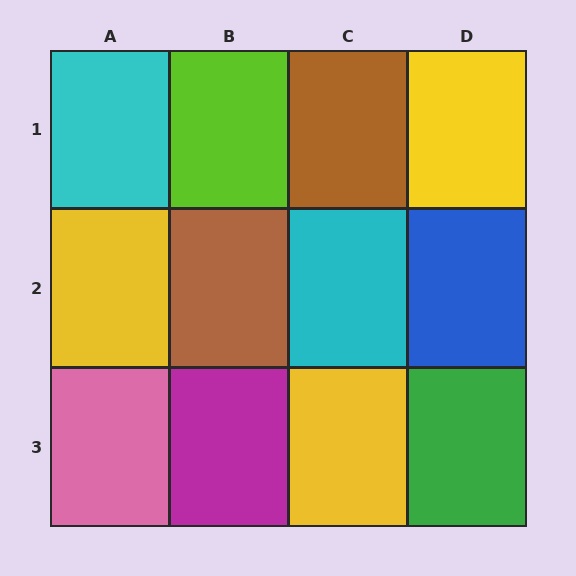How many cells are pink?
1 cell is pink.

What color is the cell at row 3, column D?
Green.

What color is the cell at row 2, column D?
Blue.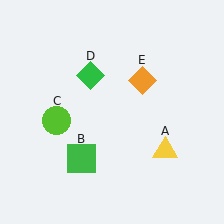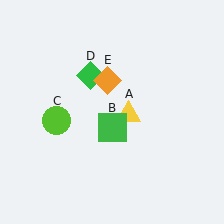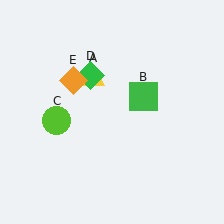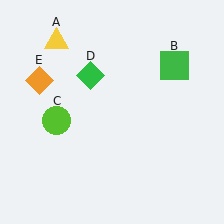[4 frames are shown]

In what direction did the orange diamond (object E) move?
The orange diamond (object E) moved left.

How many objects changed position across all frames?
3 objects changed position: yellow triangle (object A), green square (object B), orange diamond (object E).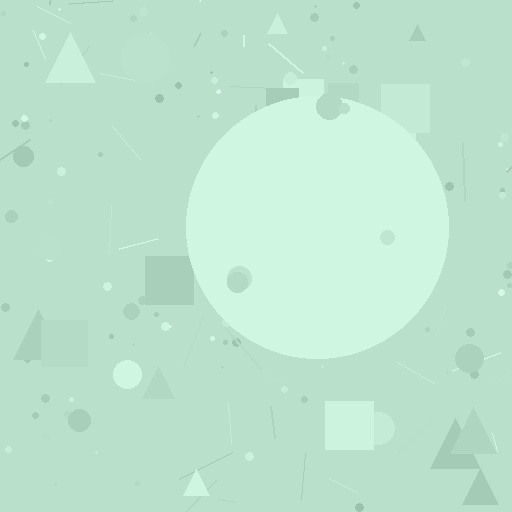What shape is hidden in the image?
A circle is hidden in the image.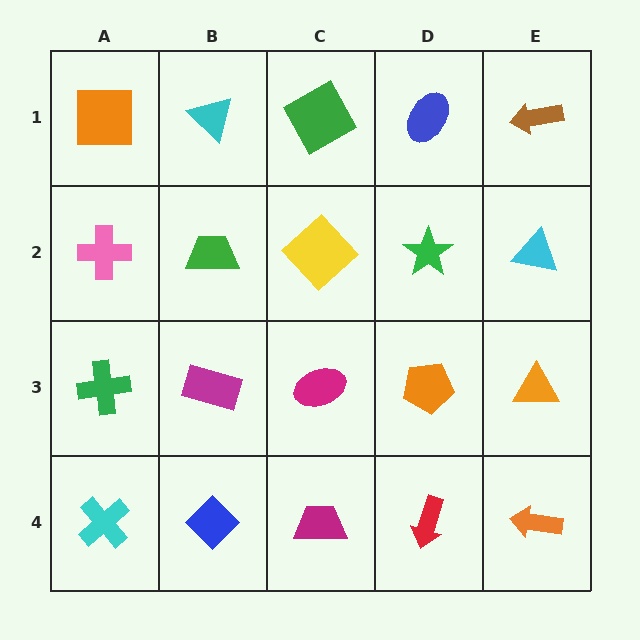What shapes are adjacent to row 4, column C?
A magenta ellipse (row 3, column C), a blue diamond (row 4, column B), a red arrow (row 4, column D).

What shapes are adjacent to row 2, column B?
A cyan triangle (row 1, column B), a magenta rectangle (row 3, column B), a pink cross (row 2, column A), a yellow diamond (row 2, column C).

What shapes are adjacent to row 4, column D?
An orange pentagon (row 3, column D), a magenta trapezoid (row 4, column C), an orange arrow (row 4, column E).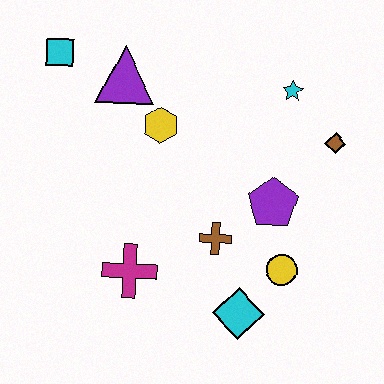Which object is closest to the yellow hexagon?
The purple triangle is closest to the yellow hexagon.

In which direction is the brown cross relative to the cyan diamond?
The brown cross is above the cyan diamond.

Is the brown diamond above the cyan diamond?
Yes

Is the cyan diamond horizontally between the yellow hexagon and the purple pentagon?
Yes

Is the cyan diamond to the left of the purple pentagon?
Yes